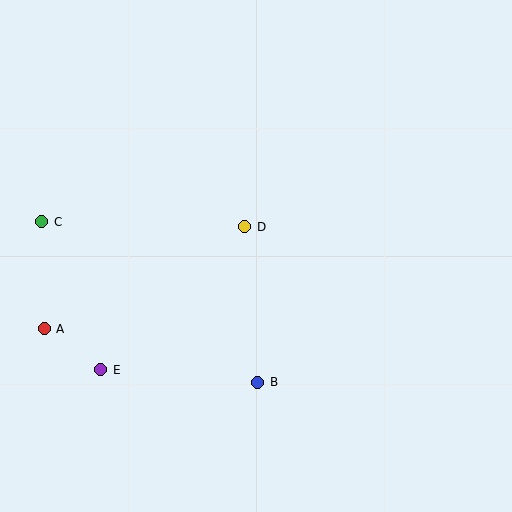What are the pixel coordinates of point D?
Point D is at (245, 227).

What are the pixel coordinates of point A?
Point A is at (44, 328).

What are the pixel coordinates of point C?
Point C is at (42, 221).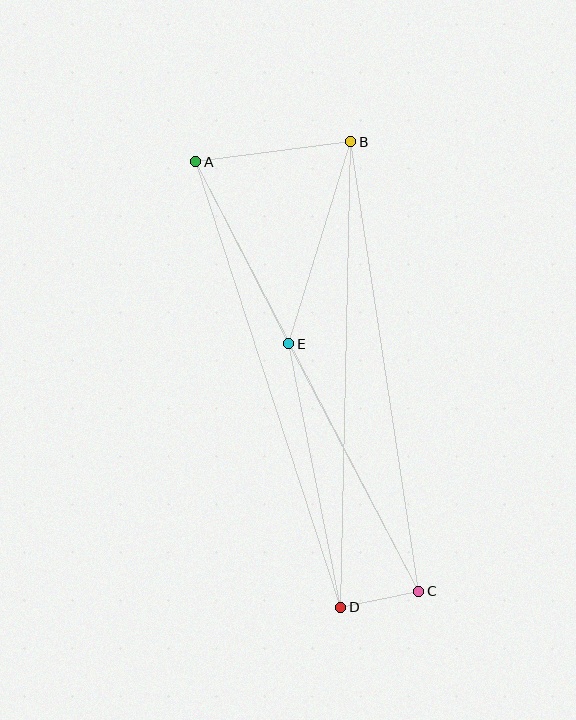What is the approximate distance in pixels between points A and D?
The distance between A and D is approximately 469 pixels.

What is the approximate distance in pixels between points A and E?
The distance between A and E is approximately 204 pixels.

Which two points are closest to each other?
Points C and D are closest to each other.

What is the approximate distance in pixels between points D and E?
The distance between D and E is approximately 269 pixels.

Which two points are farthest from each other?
Points A and C are farthest from each other.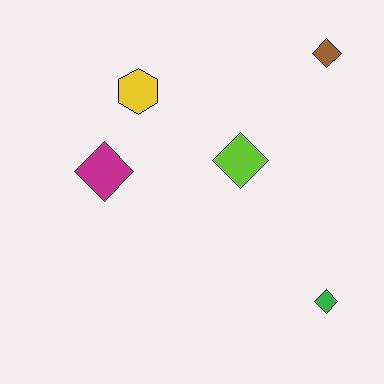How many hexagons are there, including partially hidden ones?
There is 1 hexagon.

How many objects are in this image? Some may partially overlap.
There are 5 objects.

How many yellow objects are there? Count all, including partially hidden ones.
There is 1 yellow object.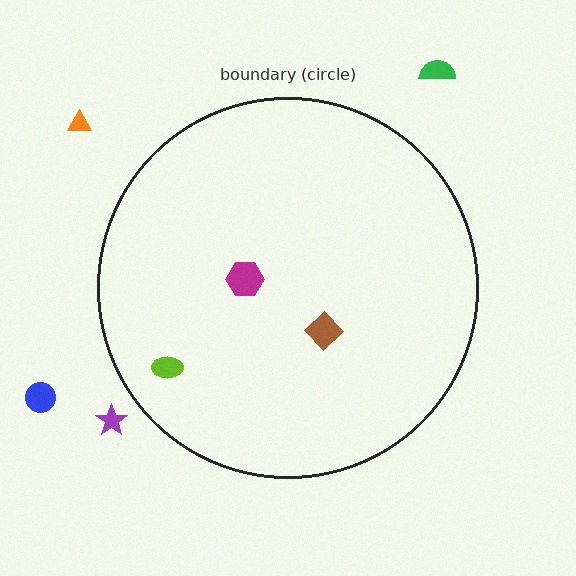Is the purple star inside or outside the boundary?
Outside.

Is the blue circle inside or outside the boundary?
Outside.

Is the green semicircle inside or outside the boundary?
Outside.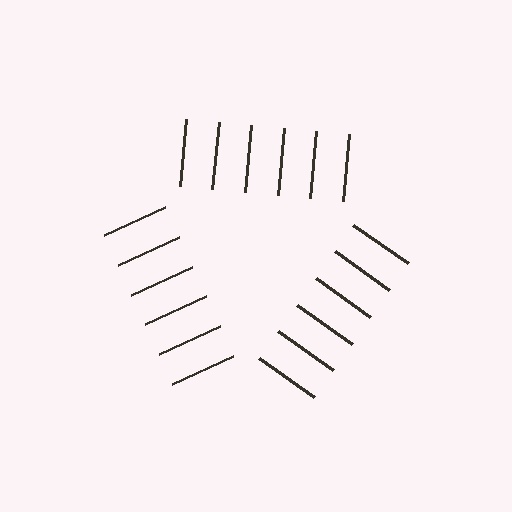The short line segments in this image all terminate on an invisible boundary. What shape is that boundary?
An illusory triangle — the line segments terminate on its edges but no continuous stroke is drawn.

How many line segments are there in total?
18 — 6 along each of the 3 edges.